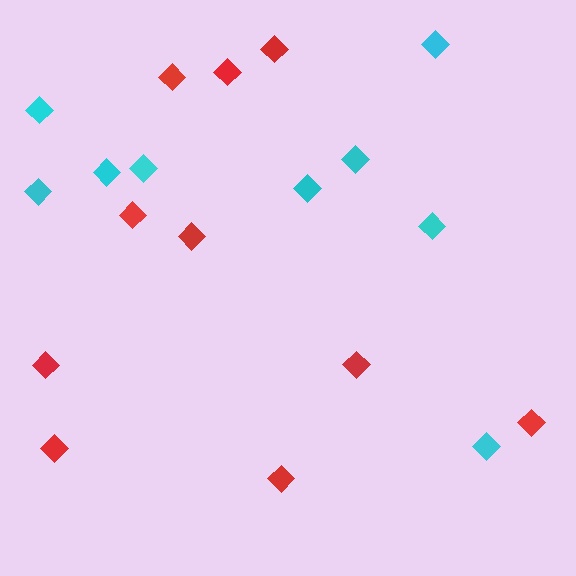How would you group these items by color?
There are 2 groups: one group of red diamonds (10) and one group of cyan diamonds (9).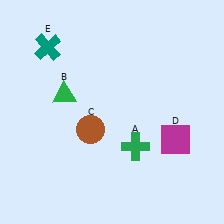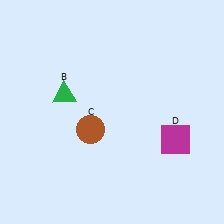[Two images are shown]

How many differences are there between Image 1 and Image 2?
There are 2 differences between the two images.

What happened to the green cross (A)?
The green cross (A) was removed in Image 2. It was in the bottom-right area of Image 1.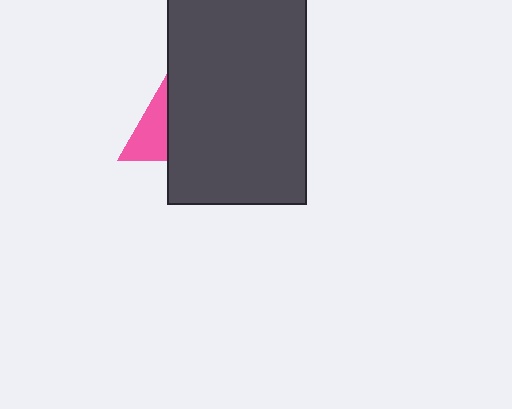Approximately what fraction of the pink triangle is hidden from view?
Roughly 57% of the pink triangle is hidden behind the dark gray rectangle.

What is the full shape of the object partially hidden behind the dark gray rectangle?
The partially hidden object is a pink triangle.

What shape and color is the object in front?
The object in front is a dark gray rectangle.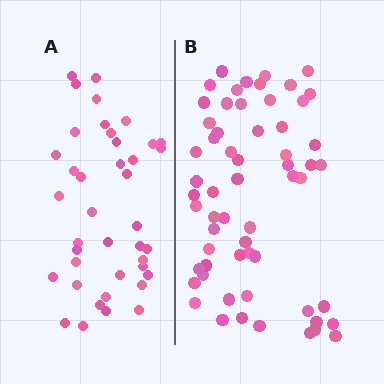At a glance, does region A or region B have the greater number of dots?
Region B (the right region) has more dots.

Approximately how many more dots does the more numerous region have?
Region B has approximately 20 more dots than region A.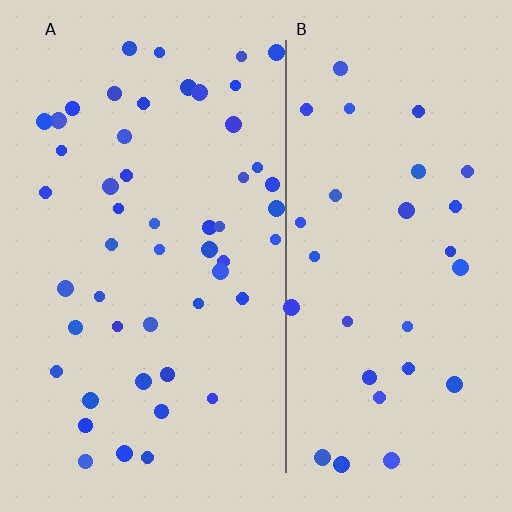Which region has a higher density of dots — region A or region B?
A (the left).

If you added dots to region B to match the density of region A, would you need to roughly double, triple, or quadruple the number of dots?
Approximately double.